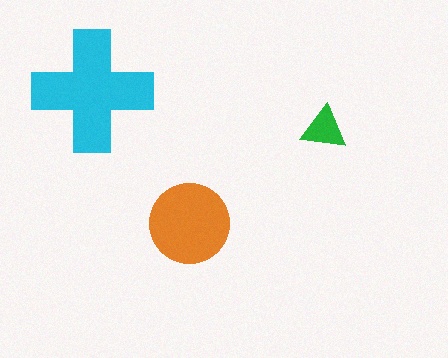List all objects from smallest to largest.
The green triangle, the orange circle, the cyan cross.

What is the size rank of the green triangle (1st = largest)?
3rd.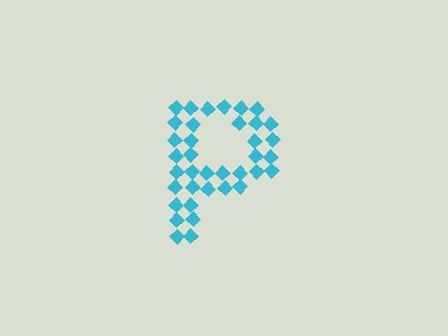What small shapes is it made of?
It is made of small diamonds.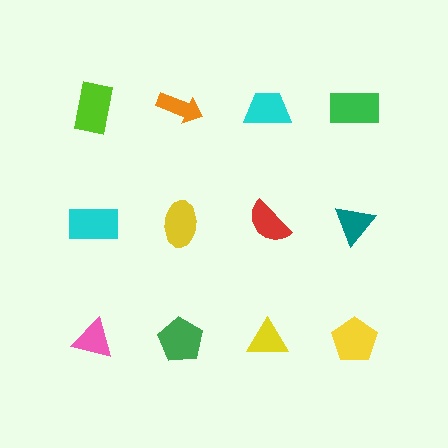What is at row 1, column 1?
A lime rectangle.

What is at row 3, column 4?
A yellow pentagon.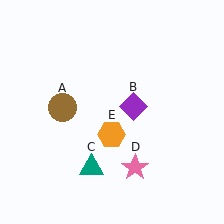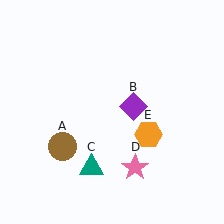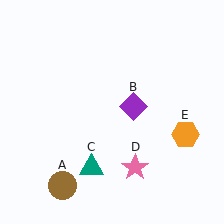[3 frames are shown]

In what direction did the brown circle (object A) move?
The brown circle (object A) moved down.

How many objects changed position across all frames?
2 objects changed position: brown circle (object A), orange hexagon (object E).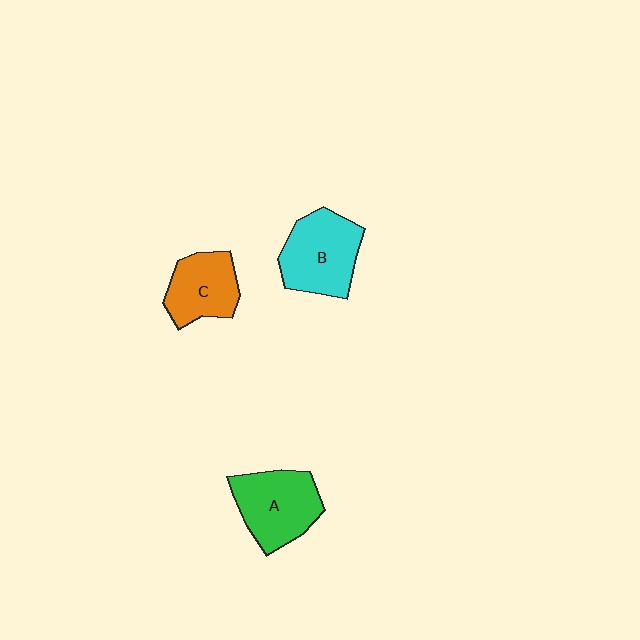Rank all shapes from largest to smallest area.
From largest to smallest: B (cyan), A (green), C (orange).